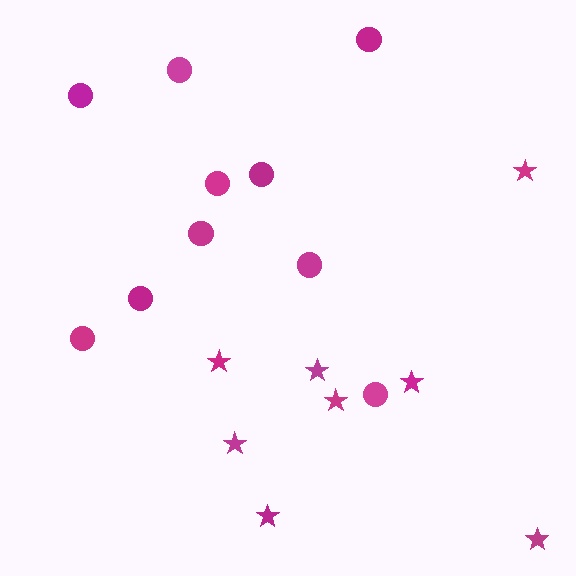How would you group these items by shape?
There are 2 groups: one group of circles (10) and one group of stars (8).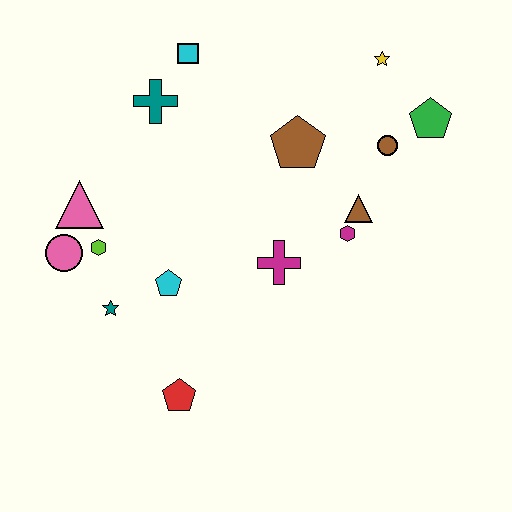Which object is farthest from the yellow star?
The red pentagon is farthest from the yellow star.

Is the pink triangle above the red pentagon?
Yes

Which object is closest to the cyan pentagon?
The teal star is closest to the cyan pentagon.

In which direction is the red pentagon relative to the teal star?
The red pentagon is below the teal star.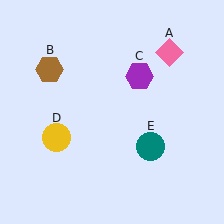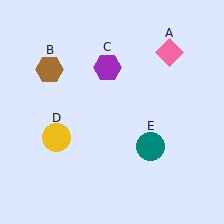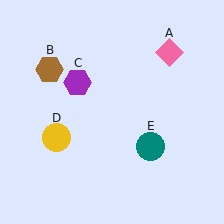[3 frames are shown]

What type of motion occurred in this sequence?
The purple hexagon (object C) rotated counterclockwise around the center of the scene.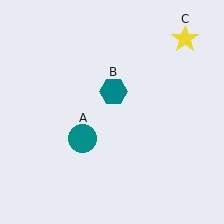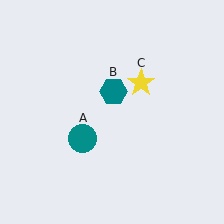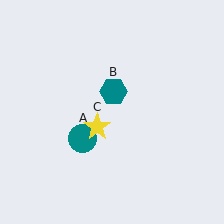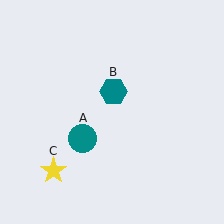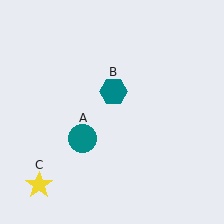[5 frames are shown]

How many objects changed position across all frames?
1 object changed position: yellow star (object C).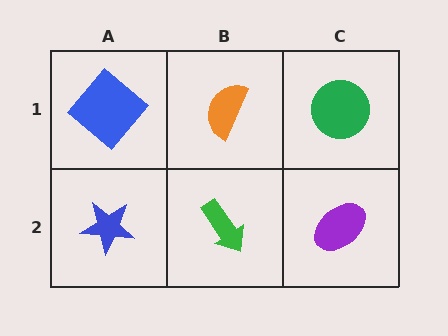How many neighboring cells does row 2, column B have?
3.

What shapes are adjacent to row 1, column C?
A purple ellipse (row 2, column C), an orange semicircle (row 1, column B).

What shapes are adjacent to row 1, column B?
A green arrow (row 2, column B), a blue diamond (row 1, column A), a green circle (row 1, column C).